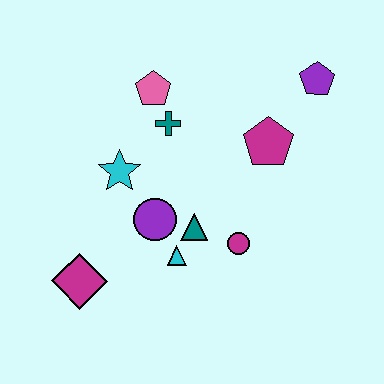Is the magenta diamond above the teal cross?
No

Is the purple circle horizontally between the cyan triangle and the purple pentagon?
No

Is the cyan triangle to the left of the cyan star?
No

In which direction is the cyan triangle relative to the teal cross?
The cyan triangle is below the teal cross.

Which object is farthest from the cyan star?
The purple pentagon is farthest from the cyan star.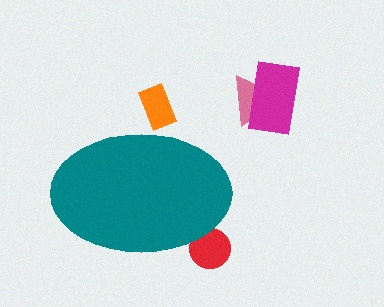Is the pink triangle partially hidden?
No, the pink triangle is fully visible.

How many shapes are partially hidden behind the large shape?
2 shapes are partially hidden.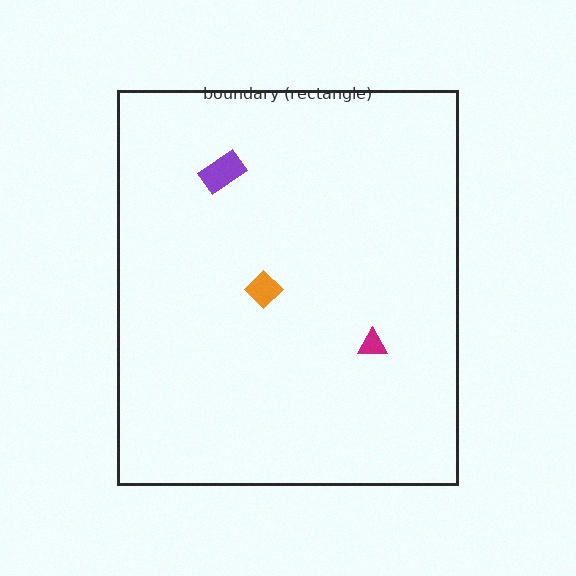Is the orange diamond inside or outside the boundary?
Inside.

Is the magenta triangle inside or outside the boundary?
Inside.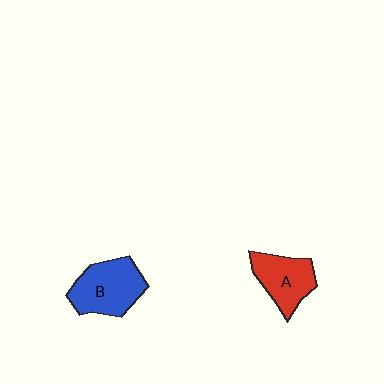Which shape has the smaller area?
Shape A (red).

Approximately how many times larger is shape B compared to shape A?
Approximately 1.2 times.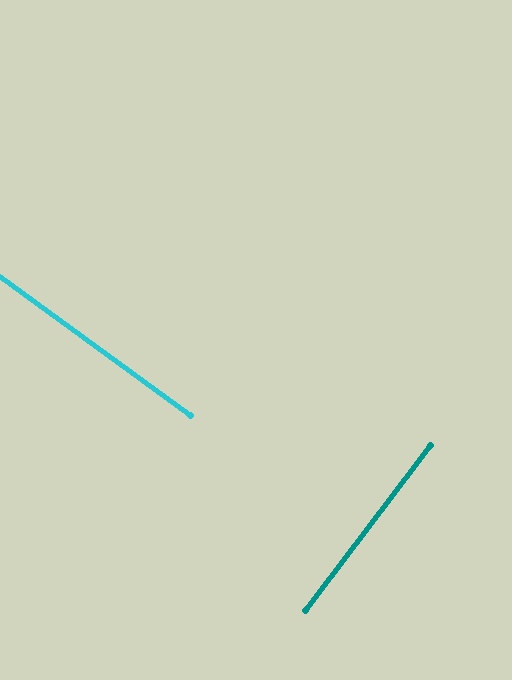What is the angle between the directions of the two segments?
Approximately 89 degrees.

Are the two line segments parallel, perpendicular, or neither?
Perpendicular — they meet at approximately 89°.